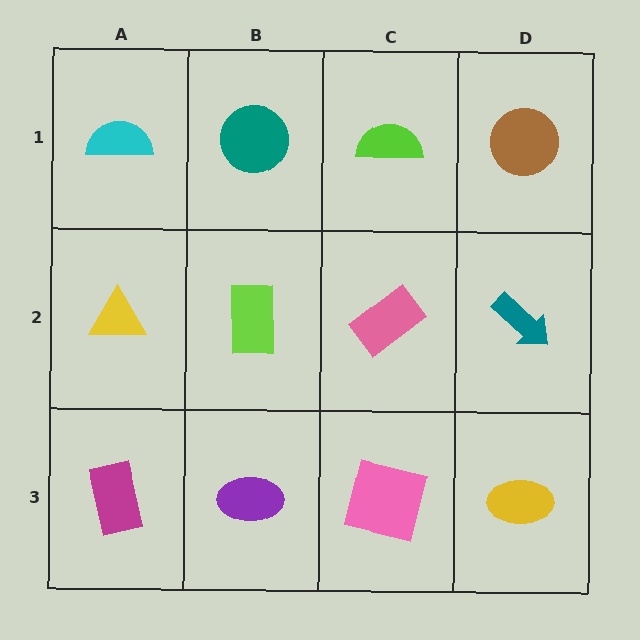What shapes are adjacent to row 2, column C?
A lime semicircle (row 1, column C), a pink square (row 3, column C), a lime rectangle (row 2, column B), a teal arrow (row 2, column D).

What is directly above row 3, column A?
A yellow triangle.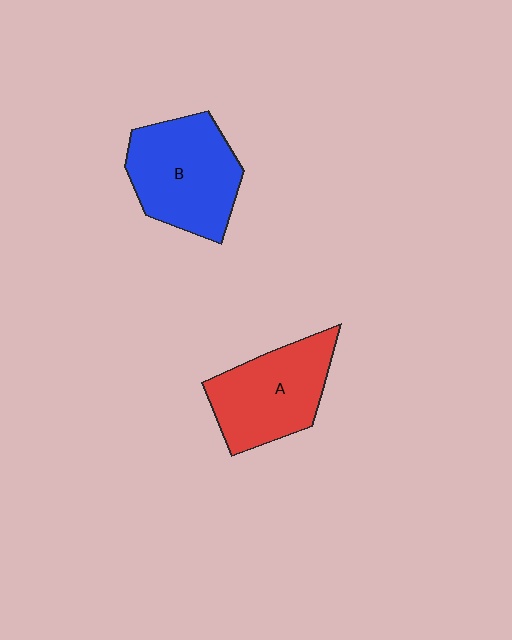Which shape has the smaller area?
Shape A (red).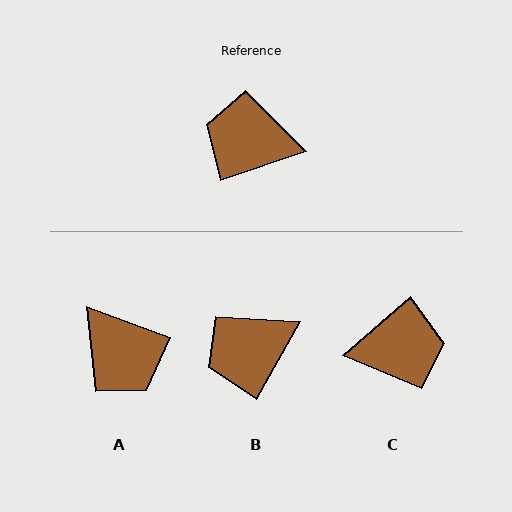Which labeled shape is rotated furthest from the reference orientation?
C, about 158 degrees away.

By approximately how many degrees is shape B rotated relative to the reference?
Approximately 42 degrees counter-clockwise.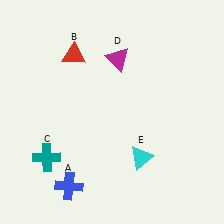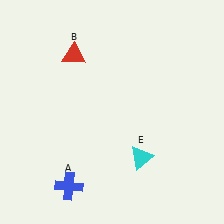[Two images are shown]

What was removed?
The magenta triangle (D), the teal cross (C) were removed in Image 2.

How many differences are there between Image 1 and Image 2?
There are 2 differences between the two images.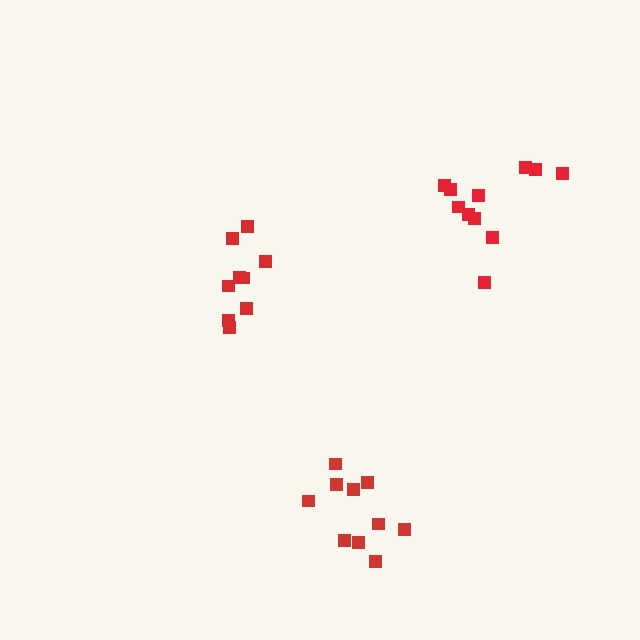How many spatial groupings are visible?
There are 3 spatial groupings.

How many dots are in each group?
Group 1: 9 dots, Group 2: 10 dots, Group 3: 11 dots (30 total).